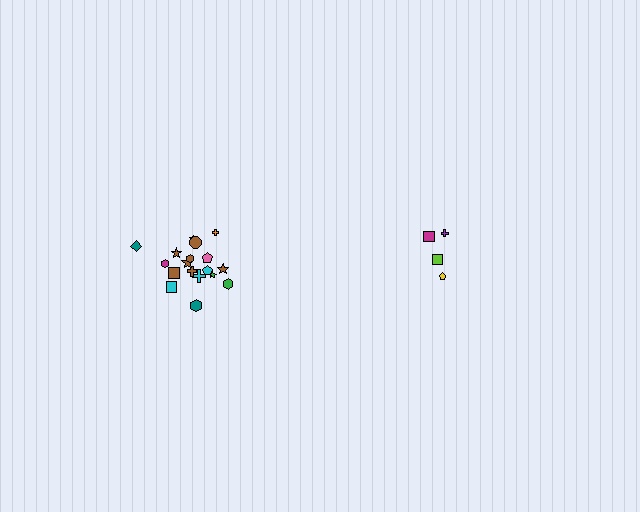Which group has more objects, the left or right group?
The left group.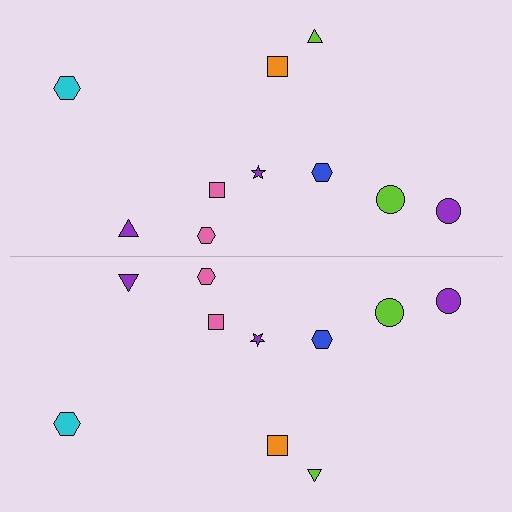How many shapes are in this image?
There are 20 shapes in this image.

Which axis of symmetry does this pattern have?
The pattern has a horizontal axis of symmetry running through the center of the image.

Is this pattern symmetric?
Yes, this pattern has bilateral (reflection) symmetry.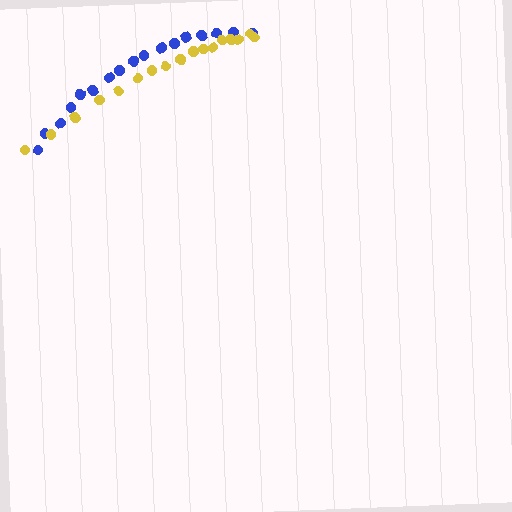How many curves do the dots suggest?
There are 2 distinct paths.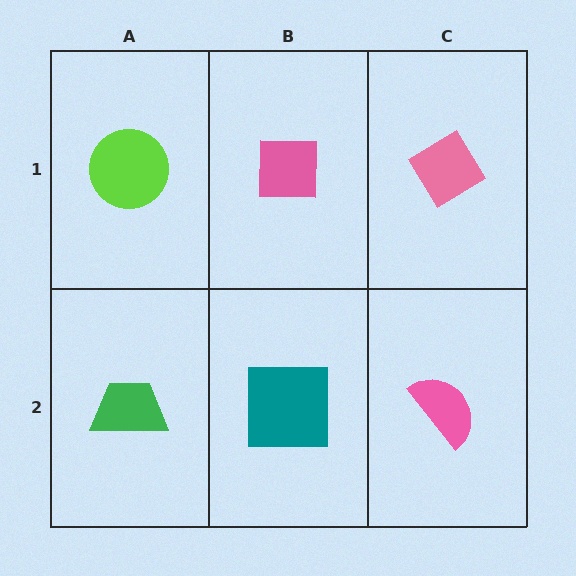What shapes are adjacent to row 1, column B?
A teal square (row 2, column B), a lime circle (row 1, column A), a pink diamond (row 1, column C).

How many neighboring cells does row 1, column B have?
3.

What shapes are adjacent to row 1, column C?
A pink semicircle (row 2, column C), a pink square (row 1, column B).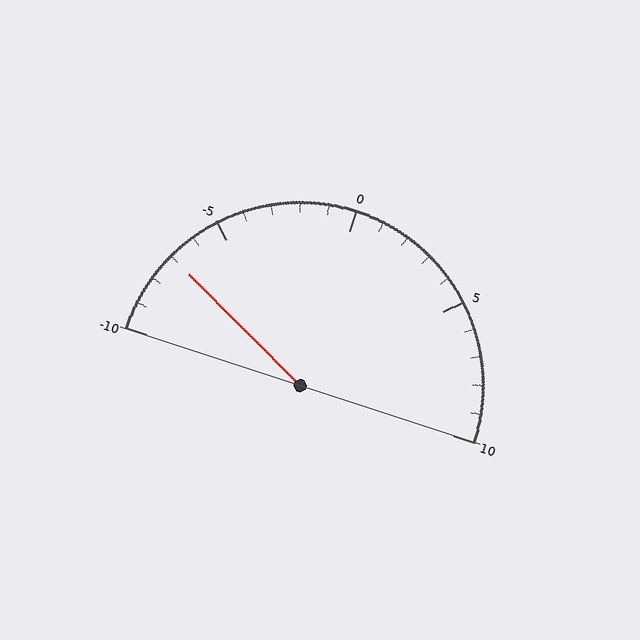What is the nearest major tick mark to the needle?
The nearest major tick mark is -5.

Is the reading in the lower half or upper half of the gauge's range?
The reading is in the lower half of the range (-10 to 10).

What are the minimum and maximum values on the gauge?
The gauge ranges from -10 to 10.